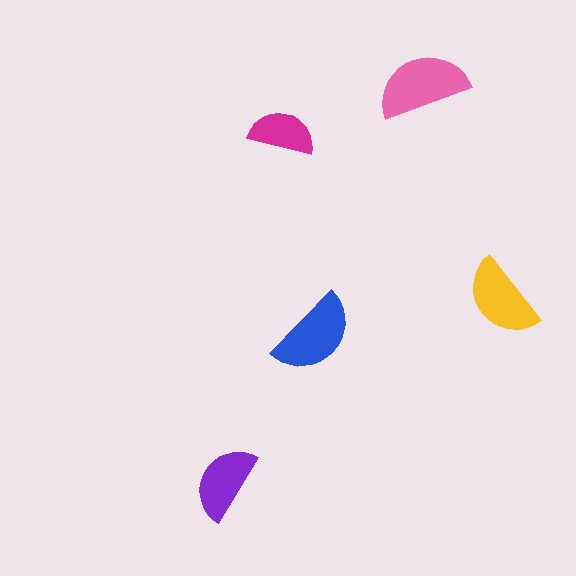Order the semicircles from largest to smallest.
the pink one, the blue one, the yellow one, the purple one, the magenta one.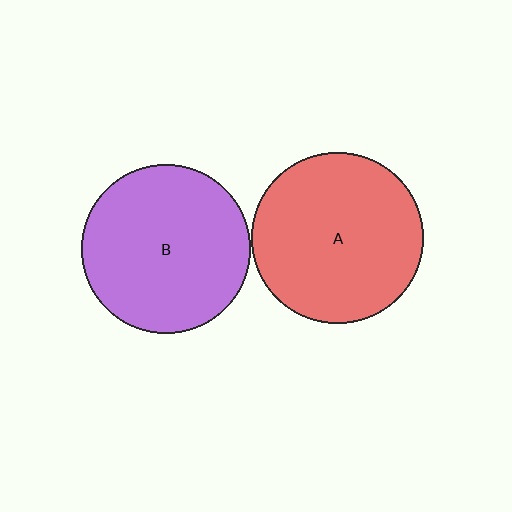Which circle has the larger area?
Circle A (red).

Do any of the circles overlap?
No, none of the circles overlap.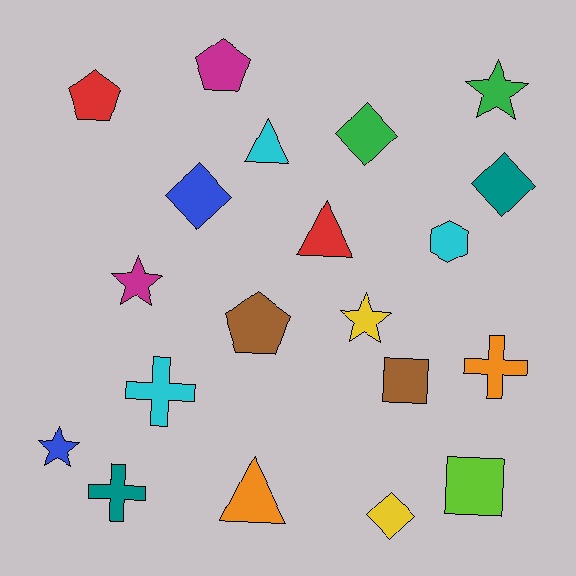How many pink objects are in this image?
There are no pink objects.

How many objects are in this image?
There are 20 objects.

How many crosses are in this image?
There are 3 crosses.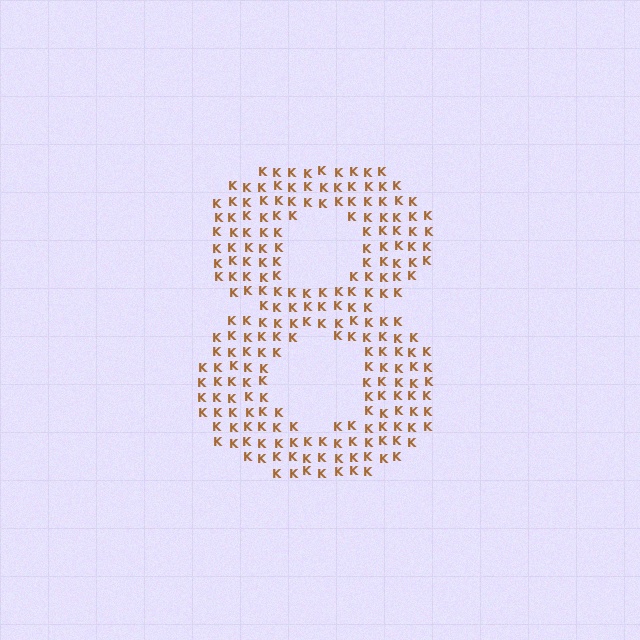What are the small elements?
The small elements are letter K's.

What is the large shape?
The large shape is the digit 8.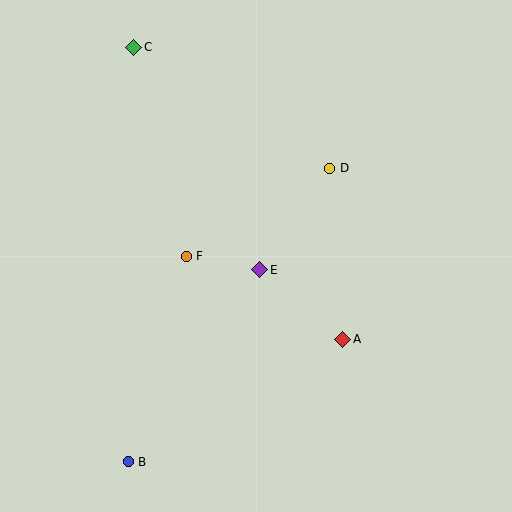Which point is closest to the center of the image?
Point E at (260, 270) is closest to the center.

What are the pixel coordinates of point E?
Point E is at (260, 270).